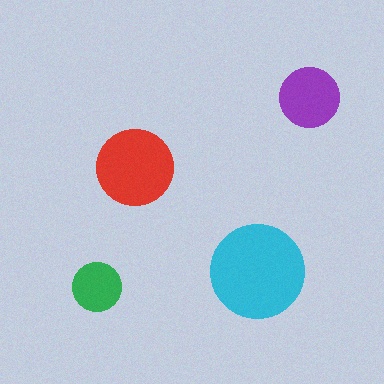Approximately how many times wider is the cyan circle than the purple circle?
About 1.5 times wider.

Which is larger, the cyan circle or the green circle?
The cyan one.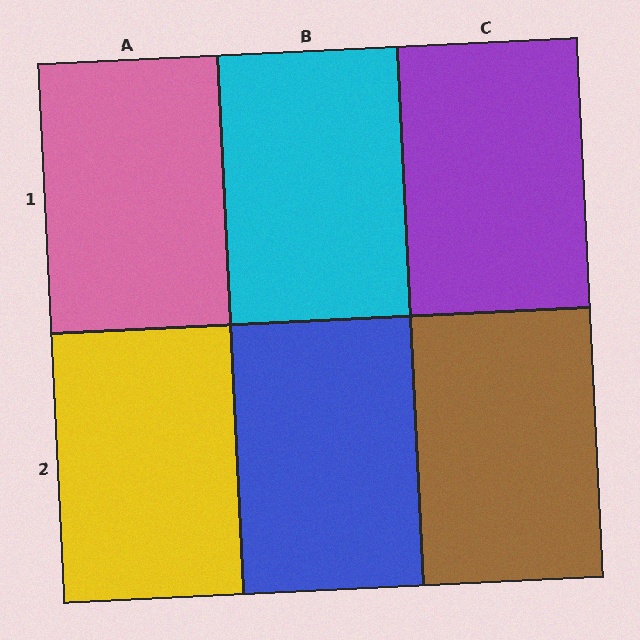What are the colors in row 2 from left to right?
Yellow, blue, brown.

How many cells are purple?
1 cell is purple.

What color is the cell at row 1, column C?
Purple.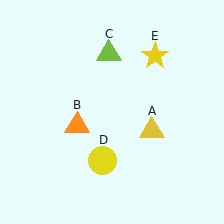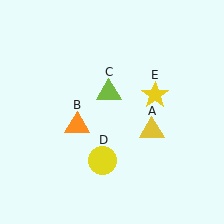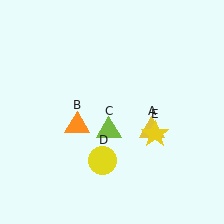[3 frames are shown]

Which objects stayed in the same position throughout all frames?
Yellow triangle (object A) and orange triangle (object B) and yellow circle (object D) remained stationary.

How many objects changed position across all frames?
2 objects changed position: lime triangle (object C), yellow star (object E).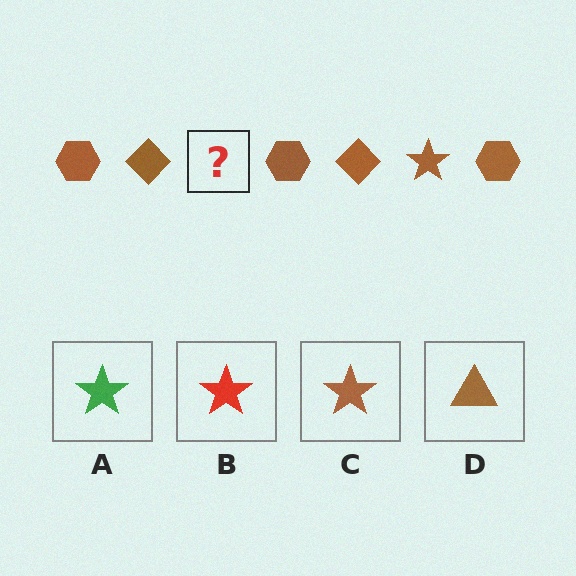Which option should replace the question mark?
Option C.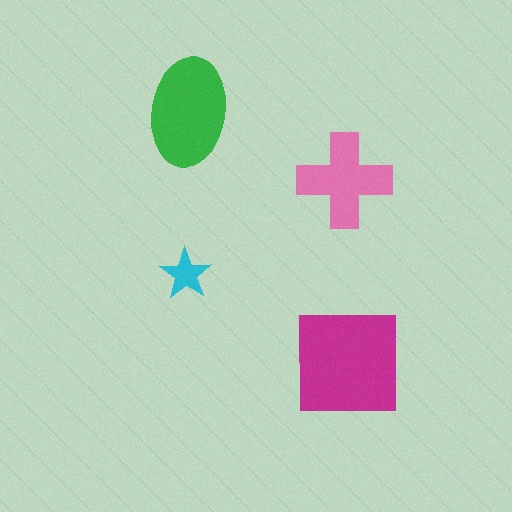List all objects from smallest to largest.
The cyan star, the pink cross, the green ellipse, the magenta square.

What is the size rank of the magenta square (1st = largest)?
1st.